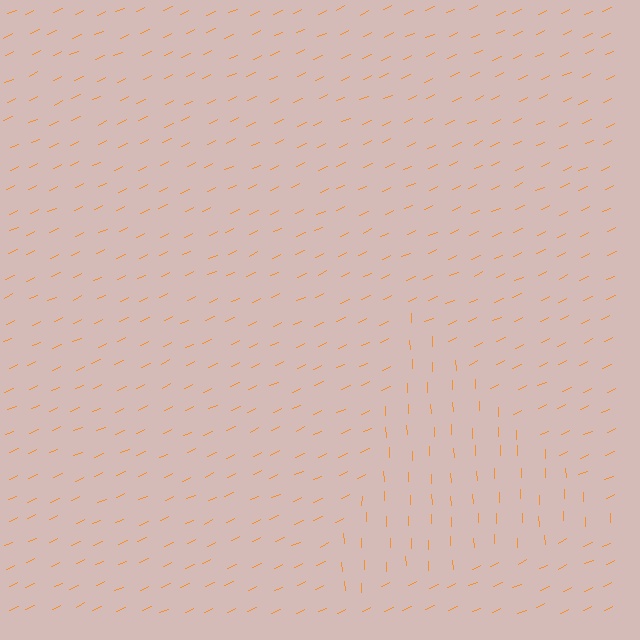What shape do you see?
I see a triangle.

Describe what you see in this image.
The image is filled with small orange line segments. A triangle region in the image has lines oriented differently from the surrounding lines, creating a visible texture boundary.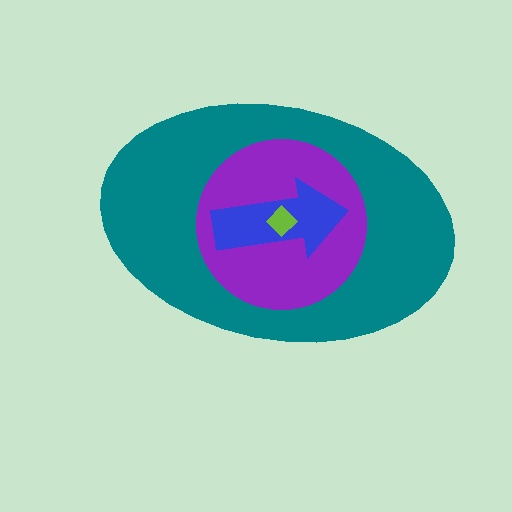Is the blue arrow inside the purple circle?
Yes.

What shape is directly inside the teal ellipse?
The purple circle.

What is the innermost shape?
The lime diamond.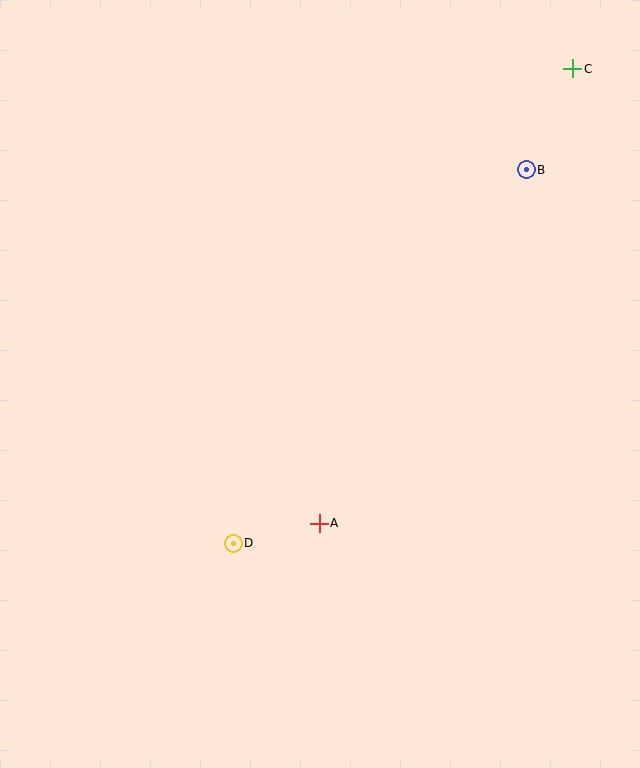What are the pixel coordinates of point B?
Point B is at (526, 170).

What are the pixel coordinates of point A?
Point A is at (319, 523).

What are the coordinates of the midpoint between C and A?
The midpoint between C and A is at (446, 296).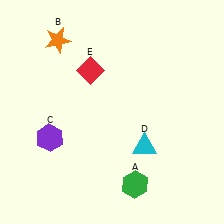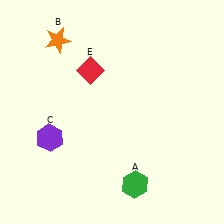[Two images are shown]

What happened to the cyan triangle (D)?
The cyan triangle (D) was removed in Image 2. It was in the bottom-right area of Image 1.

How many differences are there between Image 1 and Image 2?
There is 1 difference between the two images.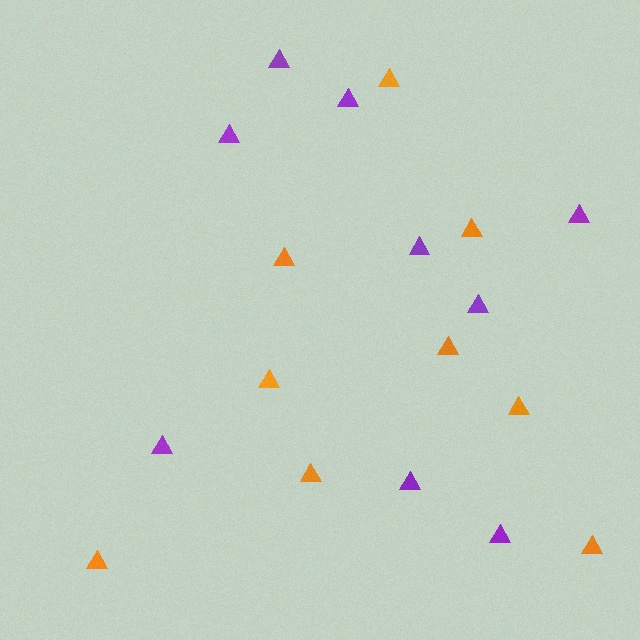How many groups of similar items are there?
There are 2 groups: one group of orange triangles (9) and one group of purple triangles (9).